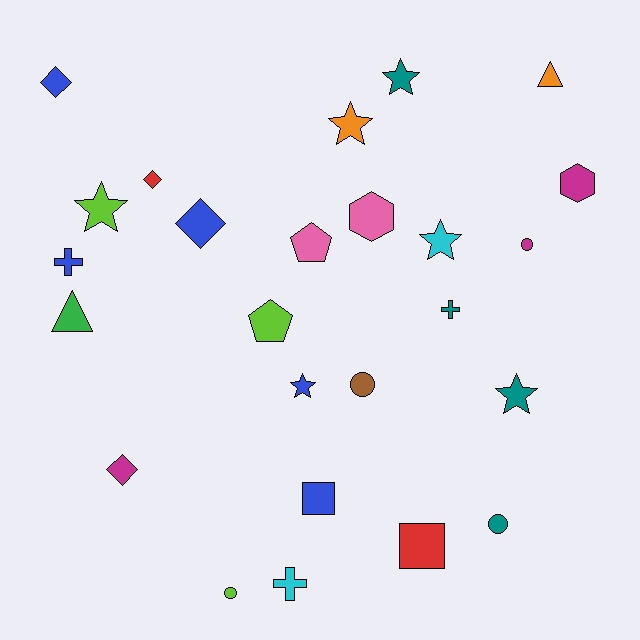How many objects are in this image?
There are 25 objects.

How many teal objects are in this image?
There are 4 teal objects.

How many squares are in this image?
There are 2 squares.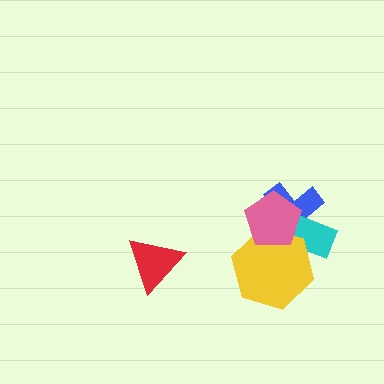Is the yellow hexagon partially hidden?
Yes, it is partially covered by another shape.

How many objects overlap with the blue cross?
3 objects overlap with the blue cross.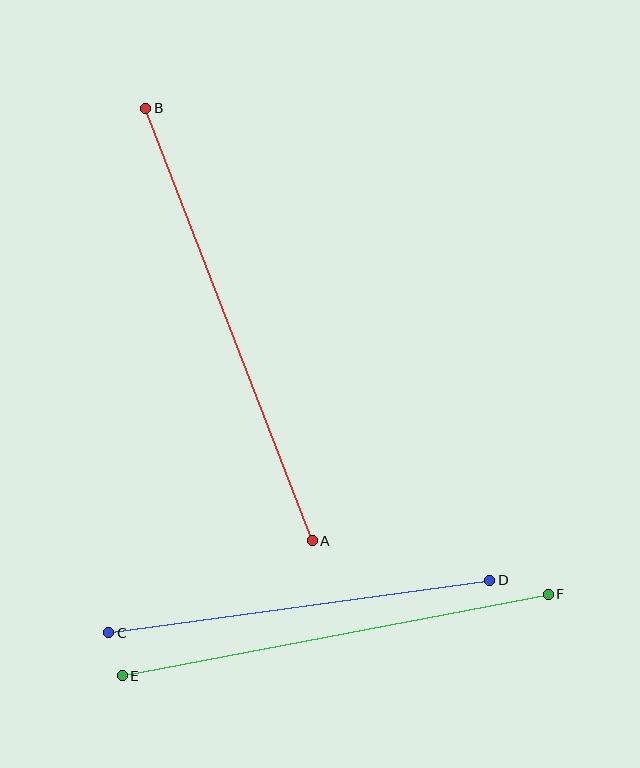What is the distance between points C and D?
The distance is approximately 385 pixels.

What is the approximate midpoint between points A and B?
The midpoint is at approximately (229, 325) pixels.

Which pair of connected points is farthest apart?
Points A and B are farthest apart.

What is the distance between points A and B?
The distance is approximately 463 pixels.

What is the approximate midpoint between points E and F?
The midpoint is at approximately (335, 635) pixels.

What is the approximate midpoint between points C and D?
The midpoint is at approximately (299, 607) pixels.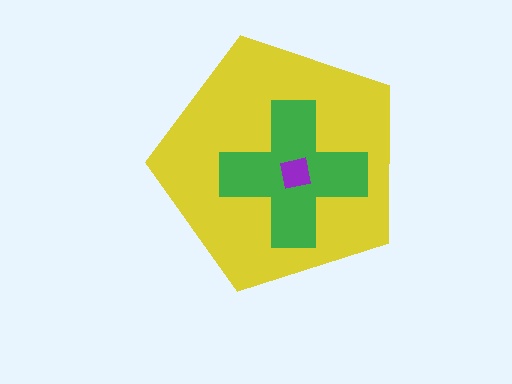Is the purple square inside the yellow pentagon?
Yes.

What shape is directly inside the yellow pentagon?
The green cross.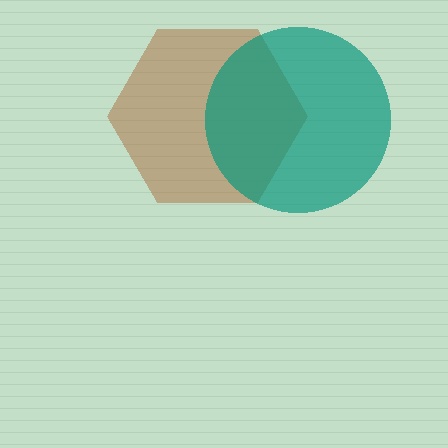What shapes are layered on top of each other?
The layered shapes are: a brown hexagon, a teal circle.